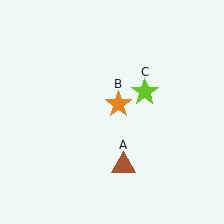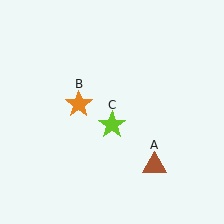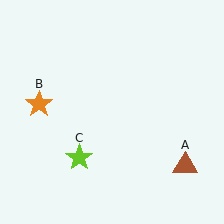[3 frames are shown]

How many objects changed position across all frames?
3 objects changed position: brown triangle (object A), orange star (object B), lime star (object C).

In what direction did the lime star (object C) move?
The lime star (object C) moved down and to the left.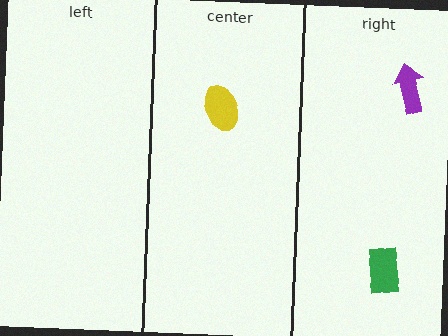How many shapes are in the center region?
1.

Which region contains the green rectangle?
The right region.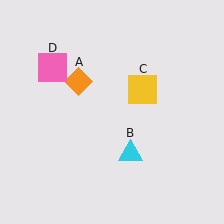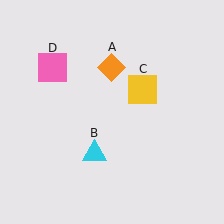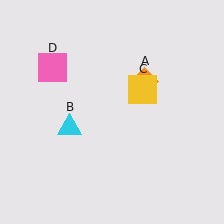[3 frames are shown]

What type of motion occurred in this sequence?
The orange diamond (object A), cyan triangle (object B) rotated clockwise around the center of the scene.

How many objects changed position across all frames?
2 objects changed position: orange diamond (object A), cyan triangle (object B).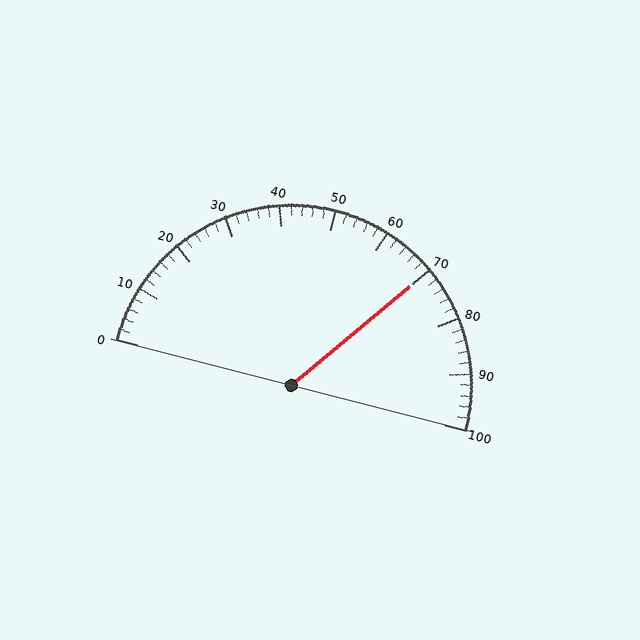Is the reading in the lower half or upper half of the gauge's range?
The reading is in the upper half of the range (0 to 100).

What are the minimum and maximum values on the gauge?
The gauge ranges from 0 to 100.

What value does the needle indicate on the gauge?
The needle indicates approximately 70.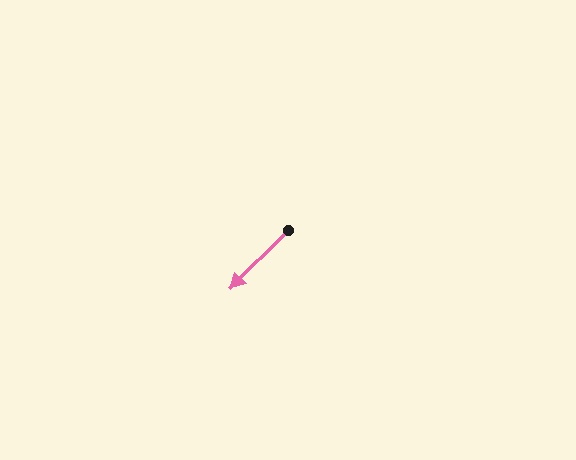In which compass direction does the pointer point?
Southwest.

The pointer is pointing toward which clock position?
Roughly 7 o'clock.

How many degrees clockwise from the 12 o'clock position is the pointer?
Approximately 225 degrees.